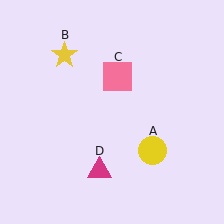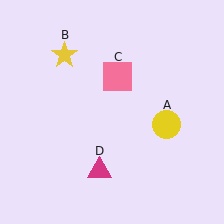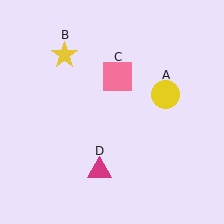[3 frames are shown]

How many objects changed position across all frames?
1 object changed position: yellow circle (object A).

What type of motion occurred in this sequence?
The yellow circle (object A) rotated counterclockwise around the center of the scene.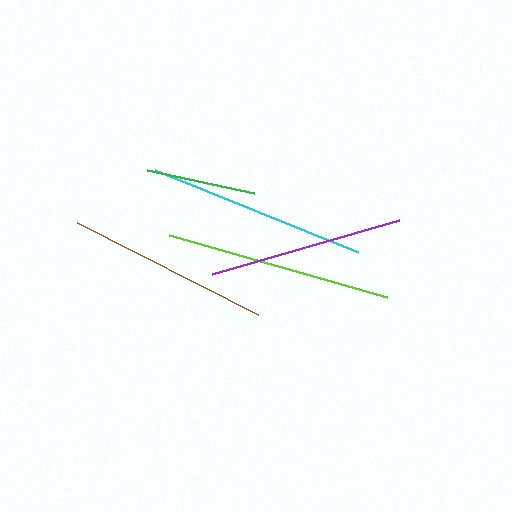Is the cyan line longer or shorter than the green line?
The cyan line is longer than the green line.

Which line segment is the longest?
The lime line is the longest at approximately 227 pixels.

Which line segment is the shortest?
The green line is the shortest at approximately 110 pixels.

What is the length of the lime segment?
The lime segment is approximately 227 pixels long.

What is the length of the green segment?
The green segment is approximately 110 pixels long.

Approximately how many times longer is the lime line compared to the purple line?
The lime line is approximately 1.2 times the length of the purple line.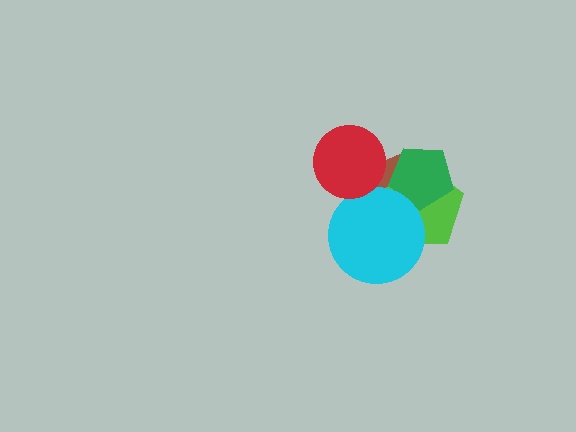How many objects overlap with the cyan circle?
3 objects overlap with the cyan circle.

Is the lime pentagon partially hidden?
Yes, it is partially covered by another shape.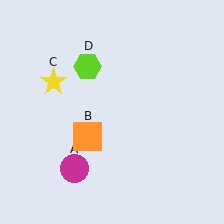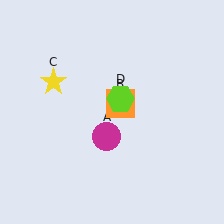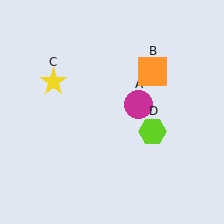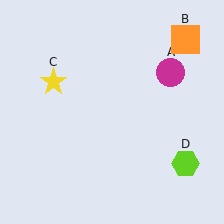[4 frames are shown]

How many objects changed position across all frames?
3 objects changed position: magenta circle (object A), orange square (object B), lime hexagon (object D).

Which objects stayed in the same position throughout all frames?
Yellow star (object C) remained stationary.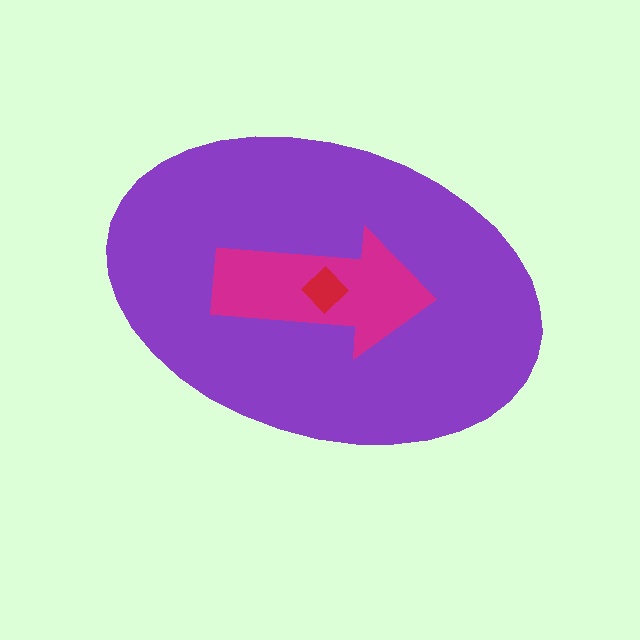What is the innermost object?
The red diamond.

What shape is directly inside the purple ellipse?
The magenta arrow.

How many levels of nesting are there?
3.